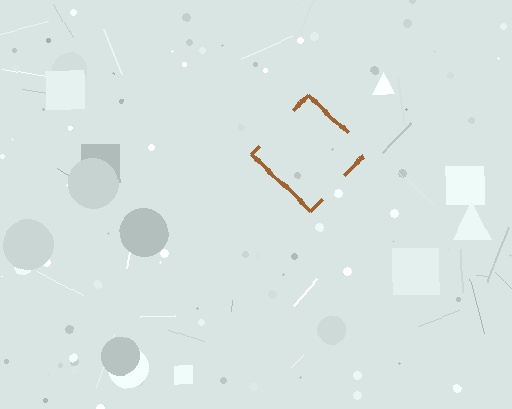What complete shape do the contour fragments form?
The contour fragments form a diamond.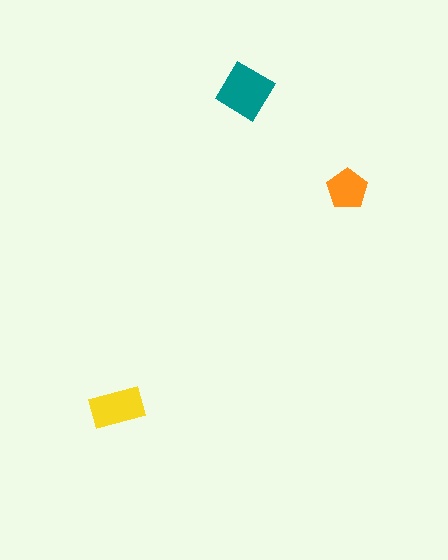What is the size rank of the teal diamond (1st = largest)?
1st.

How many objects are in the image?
There are 3 objects in the image.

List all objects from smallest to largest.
The orange pentagon, the yellow rectangle, the teal diamond.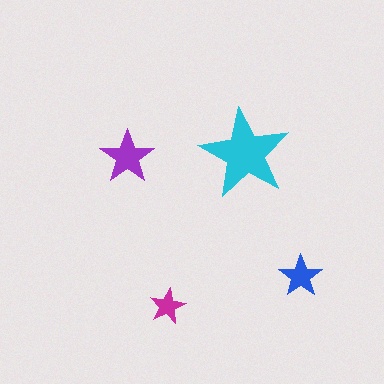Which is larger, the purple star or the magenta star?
The purple one.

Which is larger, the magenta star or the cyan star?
The cyan one.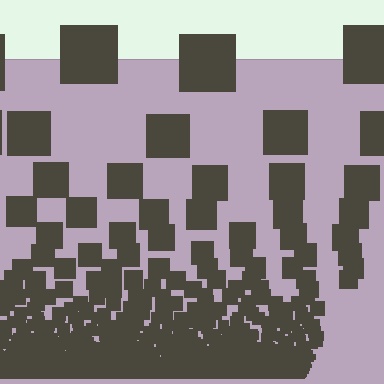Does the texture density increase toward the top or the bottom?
Density increases toward the bottom.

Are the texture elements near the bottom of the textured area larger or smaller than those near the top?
Smaller. The gradient is inverted — elements near the bottom are smaller and denser.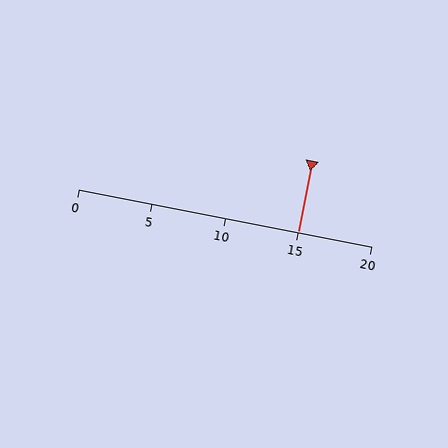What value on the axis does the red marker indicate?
The marker indicates approximately 15.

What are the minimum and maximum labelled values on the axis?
The axis runs from 0 to 20.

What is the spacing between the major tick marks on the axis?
The major ticks are spaced 5 apart.